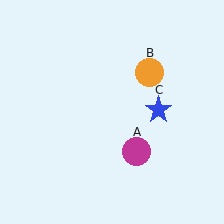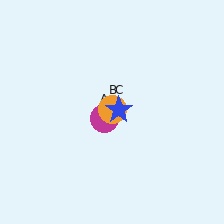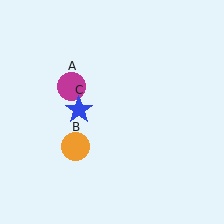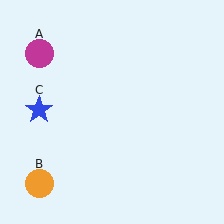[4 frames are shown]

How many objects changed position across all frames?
3 objects changed position: magenta circle (object A), orange circle (object B), blue star (object C).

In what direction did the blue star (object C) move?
The blue star (object C) moved left.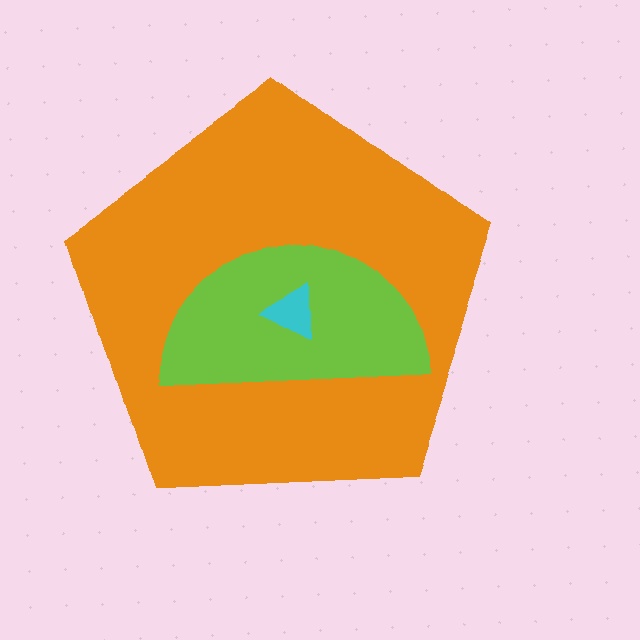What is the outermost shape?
The orange pentagon.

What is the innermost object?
The cyan triangle.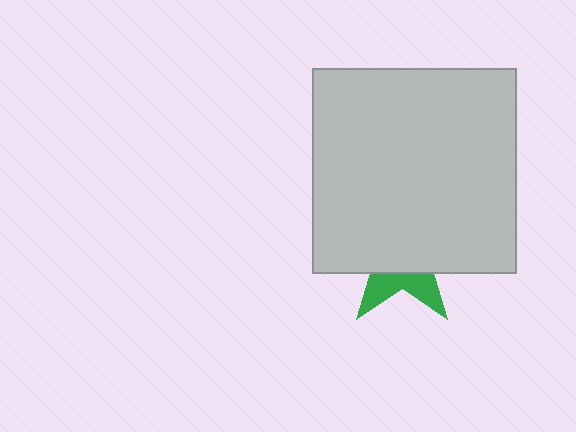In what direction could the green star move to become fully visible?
The green star could move down. That would shift it out from behind the light gray square entirely.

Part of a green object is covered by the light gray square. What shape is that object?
It is a star.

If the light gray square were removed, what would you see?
You would see the complete green star.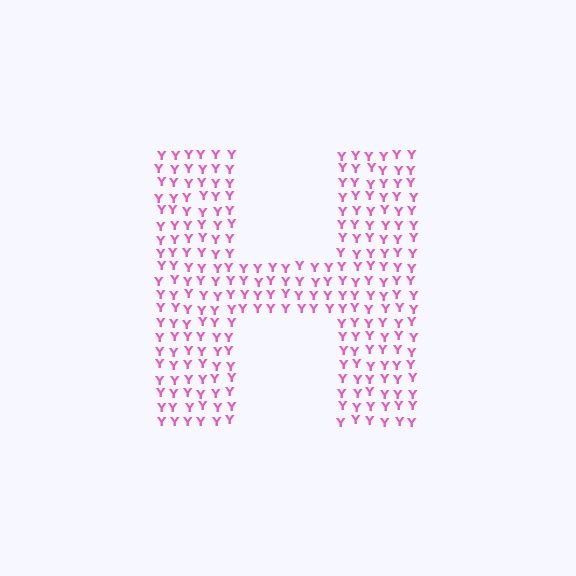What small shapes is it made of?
It is made of small letter Y's.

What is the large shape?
The large shape is the letter H.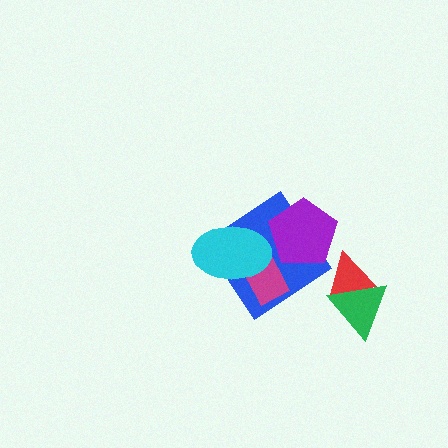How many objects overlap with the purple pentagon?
1 object overlaps with the purple pentagon.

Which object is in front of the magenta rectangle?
The cyan ellipse is in front of the magenta rectangle.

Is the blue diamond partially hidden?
Yes, it is partially covered by another shape.